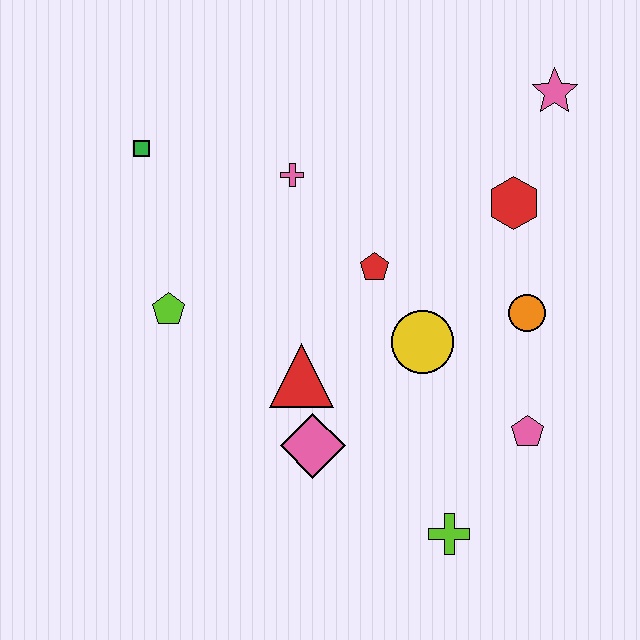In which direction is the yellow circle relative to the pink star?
The yellow circle is below the pink star.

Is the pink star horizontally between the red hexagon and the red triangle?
No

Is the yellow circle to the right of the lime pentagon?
Yes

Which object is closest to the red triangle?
The pink diamond is closest to the red triangle.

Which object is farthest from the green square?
The lime cross is farthest from the green square.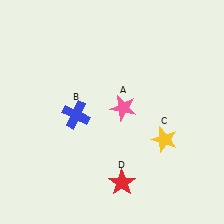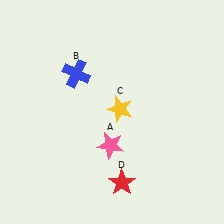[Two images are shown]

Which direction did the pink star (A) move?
The pink star (A) moved down.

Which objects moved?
The objects that moved are: the pink star (A), the blue cross (B), the yellow star (C).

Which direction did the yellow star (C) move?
The yellow star (C) moved left.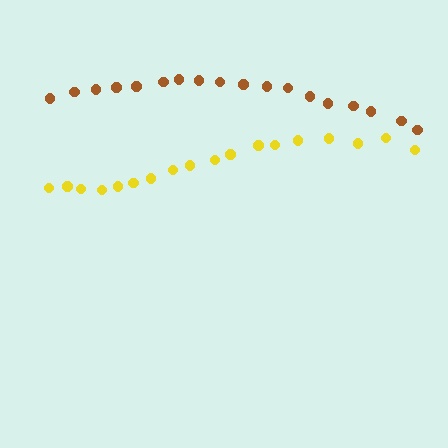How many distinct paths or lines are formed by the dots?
There are 2 distinct paths.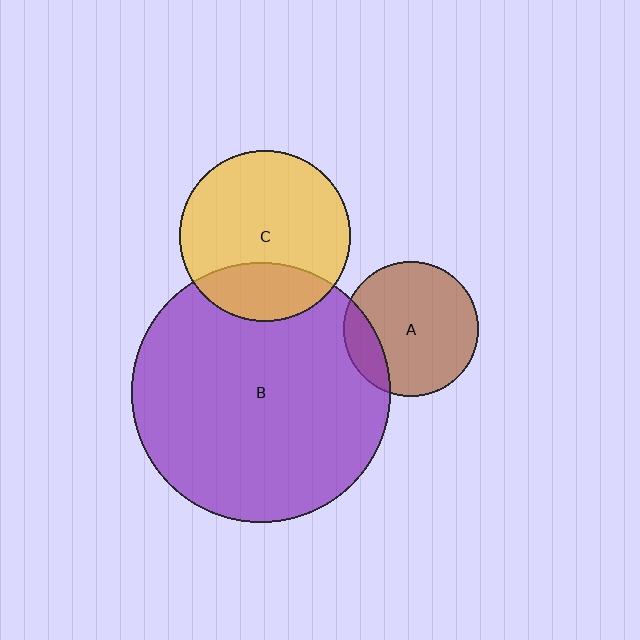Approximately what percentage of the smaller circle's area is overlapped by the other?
Approximately 15%.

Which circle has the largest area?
Circle B (purple).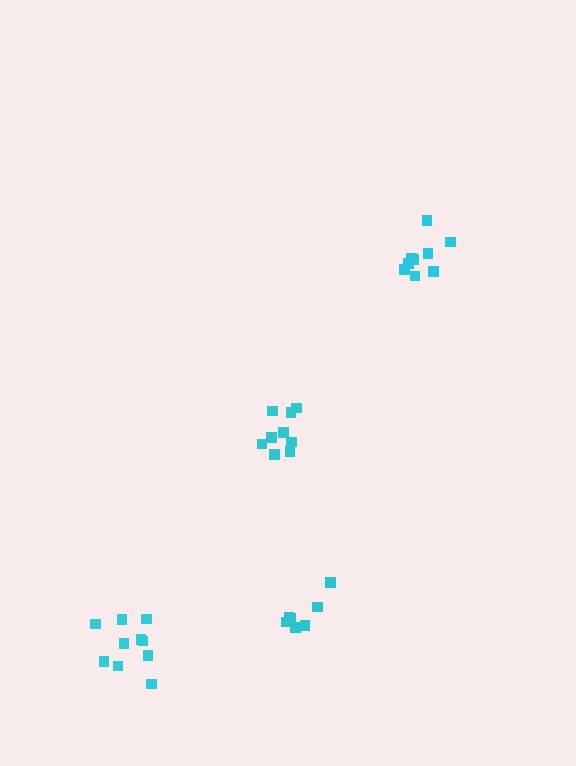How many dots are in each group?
Group 1: 10 dots, Group 2: 9 dots, Group 3: 7 dots, Group 4: 9 dots (35 total).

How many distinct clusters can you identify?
There are 4 distinct clusters.